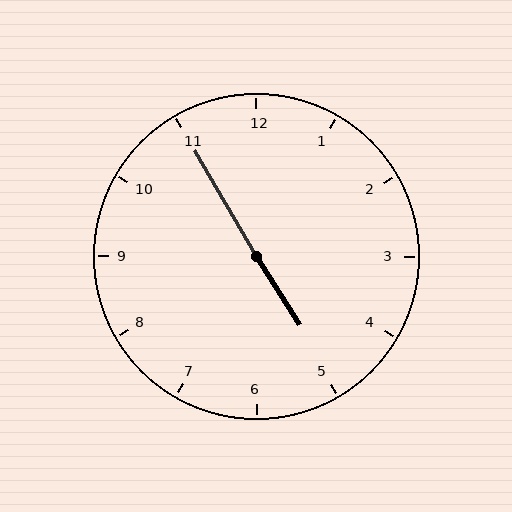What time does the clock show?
4:55.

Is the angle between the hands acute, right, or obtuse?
It is obtuse.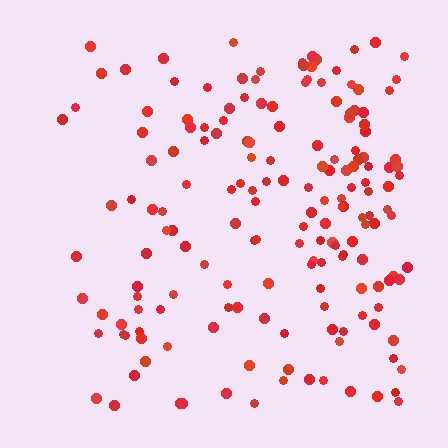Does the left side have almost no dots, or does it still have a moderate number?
Still a moderate number, just noticeably fewer than the right.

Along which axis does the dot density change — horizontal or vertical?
Horizontal.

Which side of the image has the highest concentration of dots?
The right.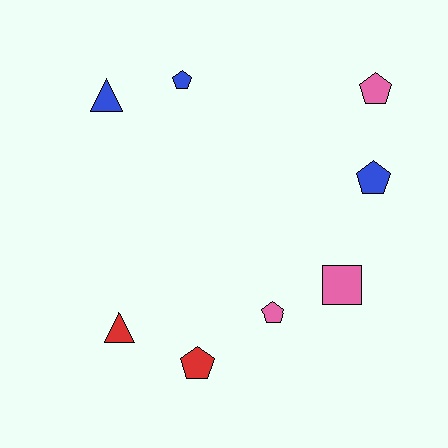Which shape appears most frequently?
Pentagon, with 5 objects.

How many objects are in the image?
There are 8 objects.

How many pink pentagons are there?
There are 2 pink pentagons.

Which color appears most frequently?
Blue, with 3 objects.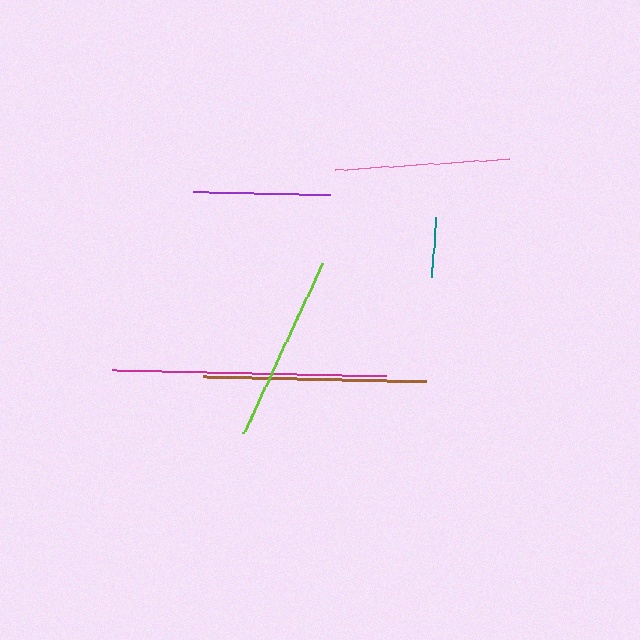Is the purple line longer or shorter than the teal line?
The purple line is longer than the teal line.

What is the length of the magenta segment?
The magenta segment is approximately 274 pixels long.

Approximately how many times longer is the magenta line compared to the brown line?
The magenta line is approximately 1.2 times the length of the brown line.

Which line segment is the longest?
The magenta line is the longest at approximately 274 pixels.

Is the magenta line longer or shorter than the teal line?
The magenta line is longer than the teal line.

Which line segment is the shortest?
The teal line is the shortest at approximately 61 pixels.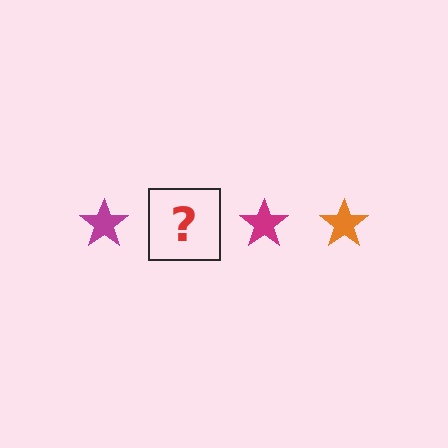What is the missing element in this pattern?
The missing element is an orange star.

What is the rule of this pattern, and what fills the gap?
The rule is that the pattern cycles through magenta, orange stars. The gap should be filled with an orange star.